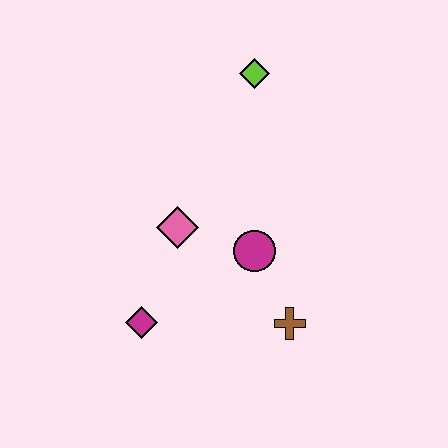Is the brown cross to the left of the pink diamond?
No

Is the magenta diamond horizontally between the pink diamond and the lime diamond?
No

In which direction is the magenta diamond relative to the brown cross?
The magenta diamond is to the left of the brown cross.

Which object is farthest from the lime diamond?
The magenta diamond is farthest from the lime diamond.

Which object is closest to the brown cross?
The magenta circle is closest to the brown cross.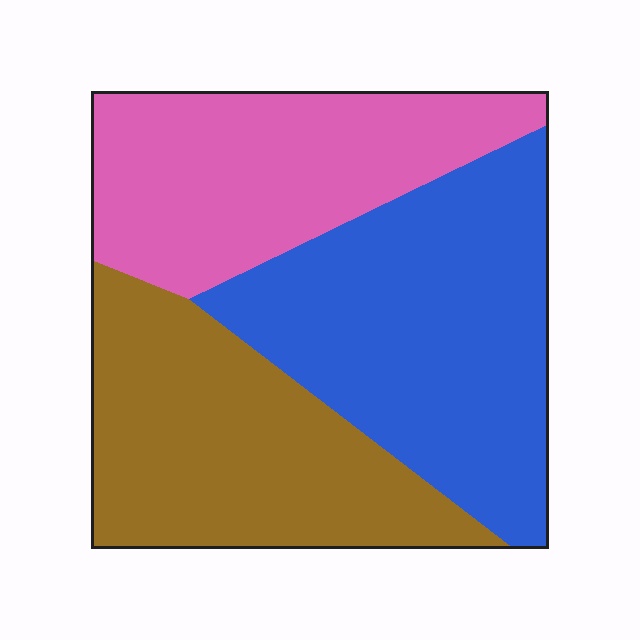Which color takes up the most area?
Blue, at roughly 40%.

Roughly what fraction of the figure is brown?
Brown covers 32% of the figure.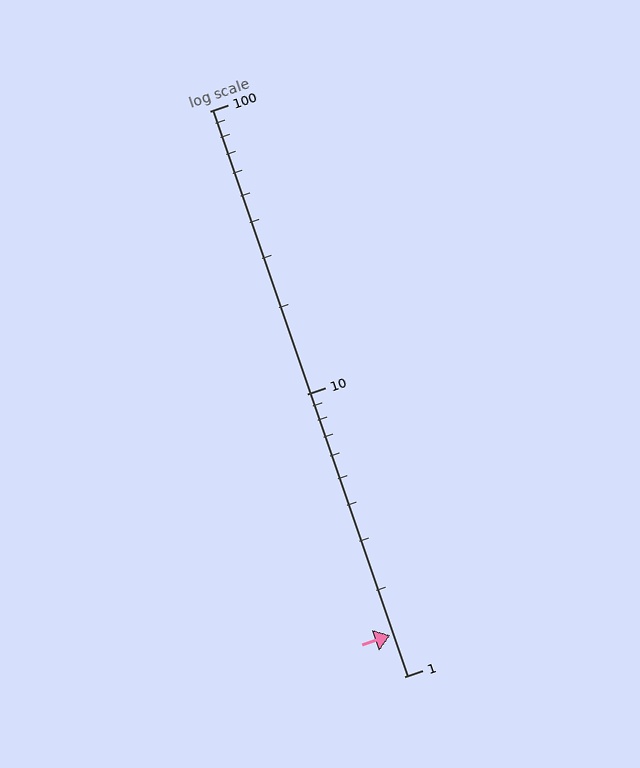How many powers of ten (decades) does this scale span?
The scale spans 2 decades, from 1 to 100.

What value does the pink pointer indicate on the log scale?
The pointer indicates approximately 1.4.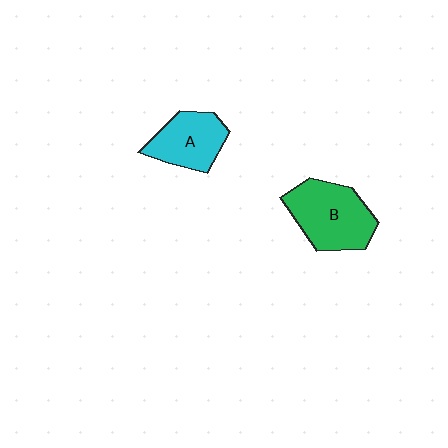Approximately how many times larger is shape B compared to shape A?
Approximately 1.3 times.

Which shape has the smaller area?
Shape A (cyan).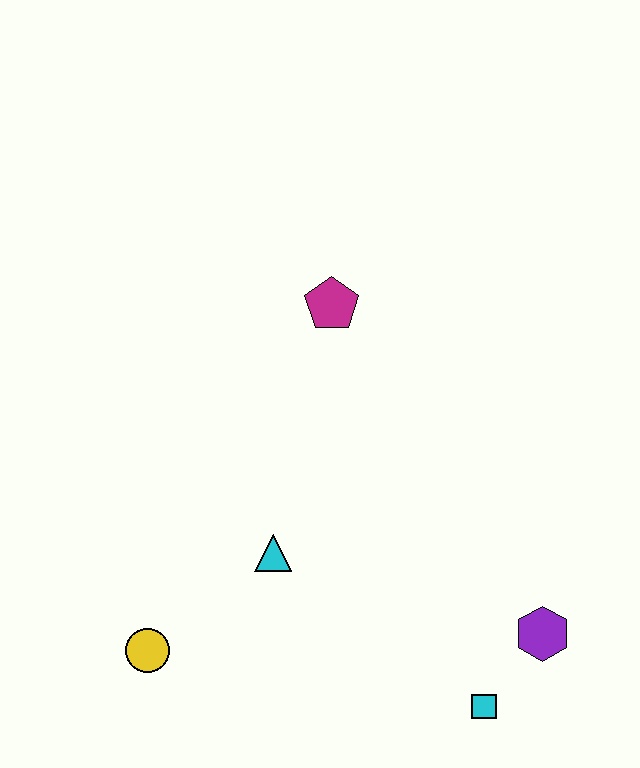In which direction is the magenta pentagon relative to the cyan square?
The magenta pentagon is above the cyan square.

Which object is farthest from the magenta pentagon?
The cyan square is farthest from the magenta pentagon.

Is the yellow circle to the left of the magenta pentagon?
Yes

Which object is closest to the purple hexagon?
The cyan square is closest to the purple hexagon.